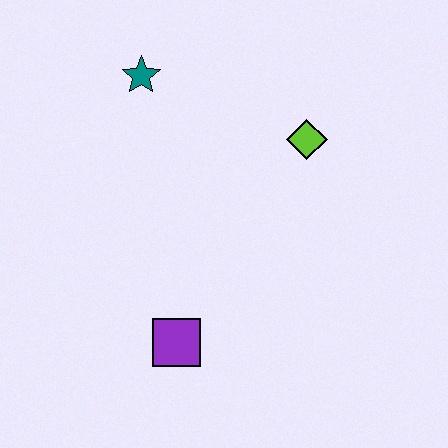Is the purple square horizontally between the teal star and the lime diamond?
Yes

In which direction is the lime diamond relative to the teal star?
The lime diamond is to the right of the teal star.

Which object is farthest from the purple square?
The teal star is farthest from the purple square.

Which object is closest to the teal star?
The lime diamond is closest to the teal star.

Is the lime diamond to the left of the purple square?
No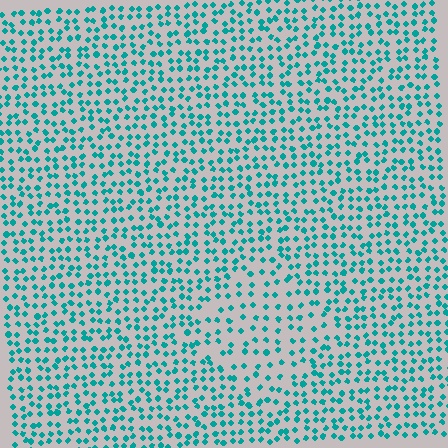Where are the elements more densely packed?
The elements are more densely packed outside the diamond boundary.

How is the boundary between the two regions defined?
The boundary is defined by a change in element density (approximately 1.6x ratio). All elements are the same color, size, and shape.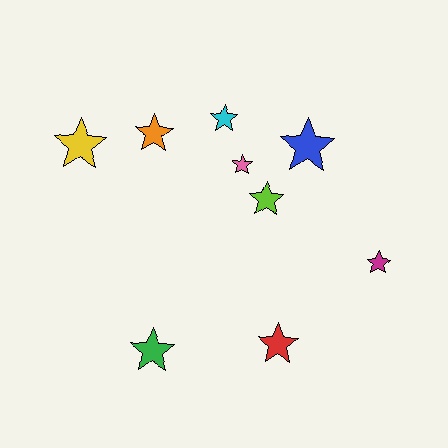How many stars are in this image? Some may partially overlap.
There are 9 stars.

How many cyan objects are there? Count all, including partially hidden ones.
There is 1 cyan object.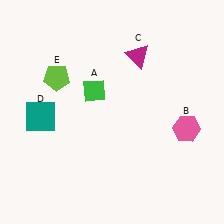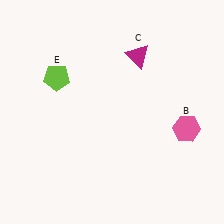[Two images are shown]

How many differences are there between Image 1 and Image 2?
There are 2 differences between the two images.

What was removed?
The teal square (D), the green diamond (A) were removed in Image 2.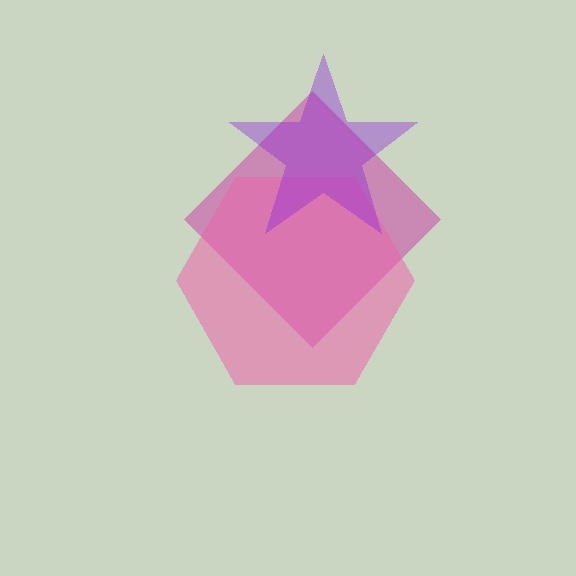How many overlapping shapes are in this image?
There are 3 overlapping shapes in the image.